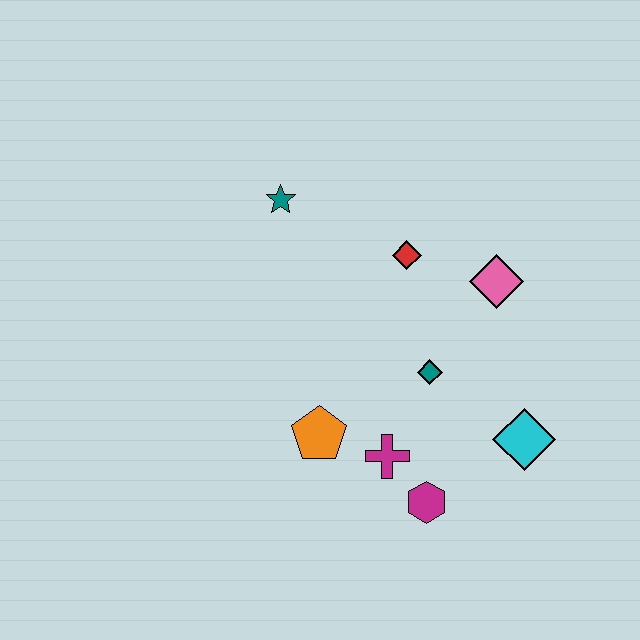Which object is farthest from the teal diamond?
The teal star is farthest from the teal diamond.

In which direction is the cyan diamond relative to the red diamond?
The cyan diamond is below the red diamond.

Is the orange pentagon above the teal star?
No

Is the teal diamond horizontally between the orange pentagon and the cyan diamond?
Yes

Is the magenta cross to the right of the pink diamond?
No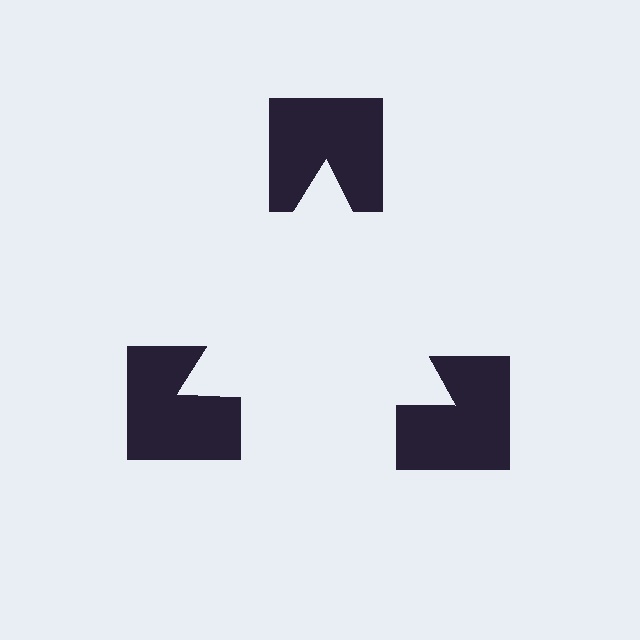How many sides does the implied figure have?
3 sides.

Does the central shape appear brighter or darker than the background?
It typically appears slightly brighter than the background, even though no actual brightness change is drawn.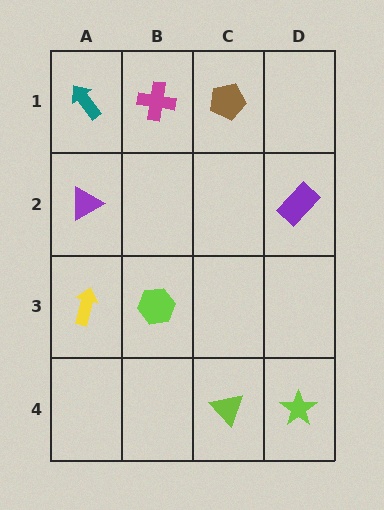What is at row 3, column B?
A lime hexagon.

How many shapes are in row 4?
2 shapes.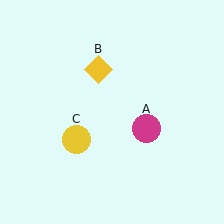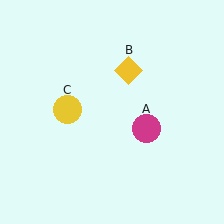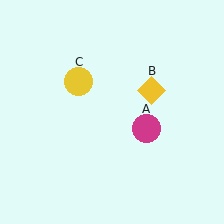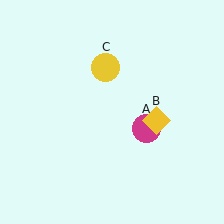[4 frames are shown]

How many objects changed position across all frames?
2 objects changed position: yellow diamond (object B), yellow circle (object C).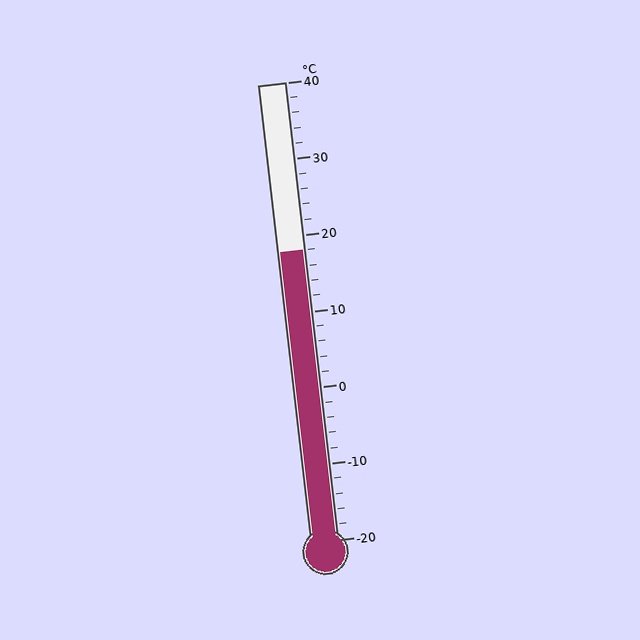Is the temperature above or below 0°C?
The temperature is above 0°C.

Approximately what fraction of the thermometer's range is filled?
The thermometer is filled to approximately 65% of its range.